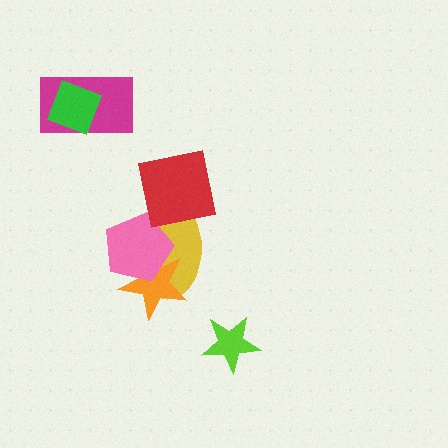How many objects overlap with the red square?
1 object overlaps with the red square.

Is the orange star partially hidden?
Yes, it is partially covered by another shape.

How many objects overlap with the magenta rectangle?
1 object overlaps with the magenta rectangle.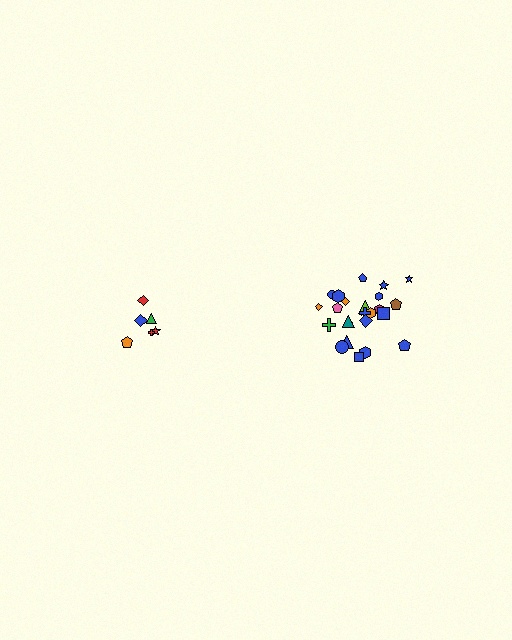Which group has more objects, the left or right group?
The right group.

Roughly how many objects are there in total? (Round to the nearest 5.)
Roughly 30 objects in total.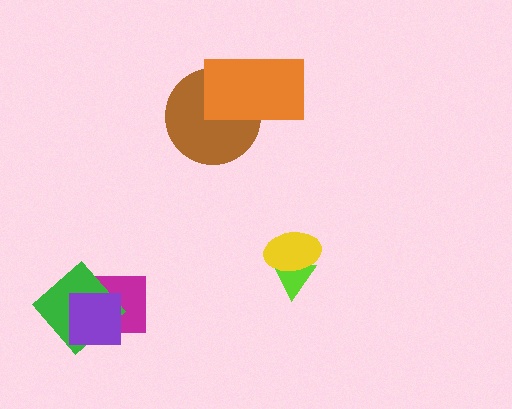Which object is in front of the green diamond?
The purple square is in front of the green diamond.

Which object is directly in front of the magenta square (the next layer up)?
The green diamond is directly in front of the magenta square.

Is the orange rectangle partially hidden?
No, no other shape covers it.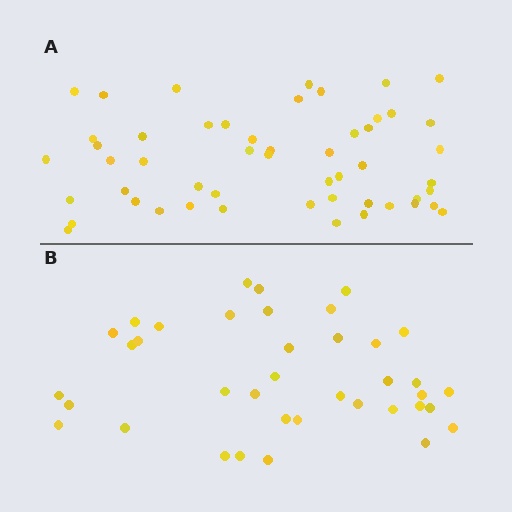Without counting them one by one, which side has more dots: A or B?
Region A (the top region) has more dots.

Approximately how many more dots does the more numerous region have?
Region A has approximately 15 more dots than region B.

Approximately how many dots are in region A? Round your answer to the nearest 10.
About 50 dots. (The exact count is 52, which rounds to 50.)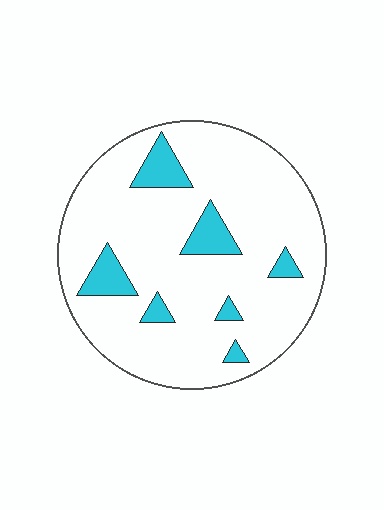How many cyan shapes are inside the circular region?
7.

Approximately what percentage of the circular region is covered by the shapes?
Approximately 15%.